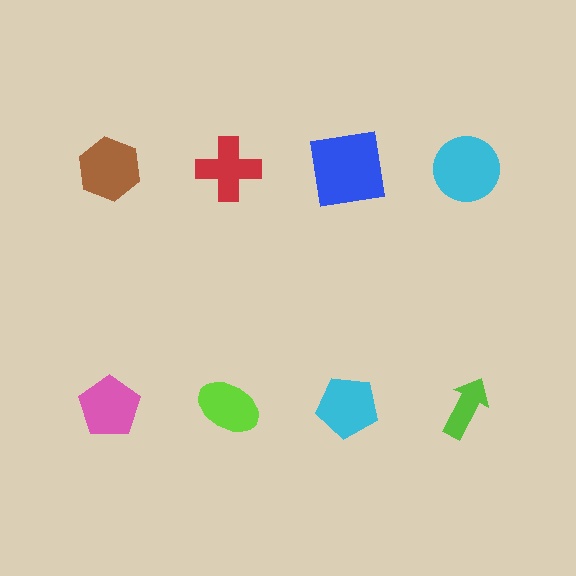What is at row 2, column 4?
A lime arrow.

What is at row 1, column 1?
A brown hexagon.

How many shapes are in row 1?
4 shapes.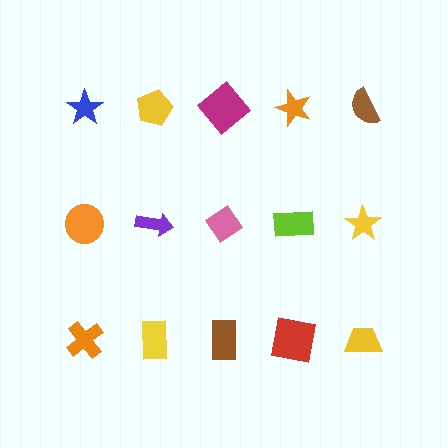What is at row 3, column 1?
An orange cross.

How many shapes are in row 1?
5 shapes.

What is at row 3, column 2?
A yellow rectangle.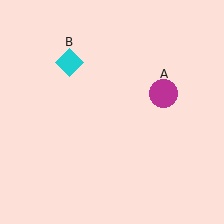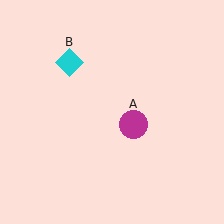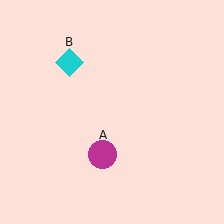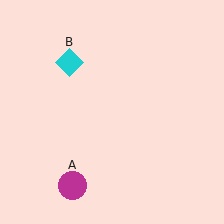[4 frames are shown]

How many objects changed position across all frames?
1 object changed position: magenta circle (object A).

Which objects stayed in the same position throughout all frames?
Cyan diamond (object B) remained stationary.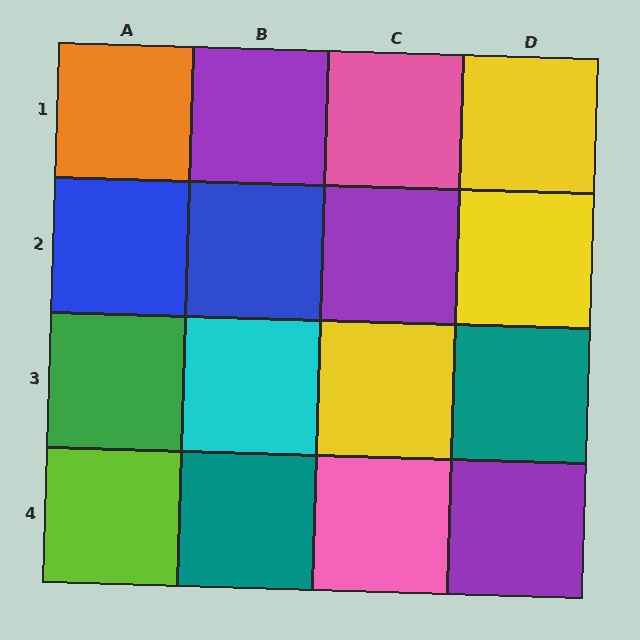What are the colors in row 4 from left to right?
Lime, teal, pink, purple.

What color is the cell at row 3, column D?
Teal.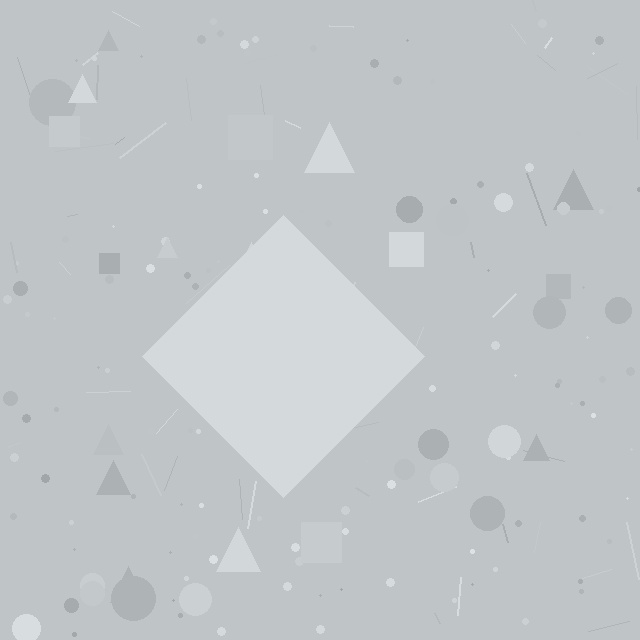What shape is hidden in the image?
A diamond is hidden in the image.